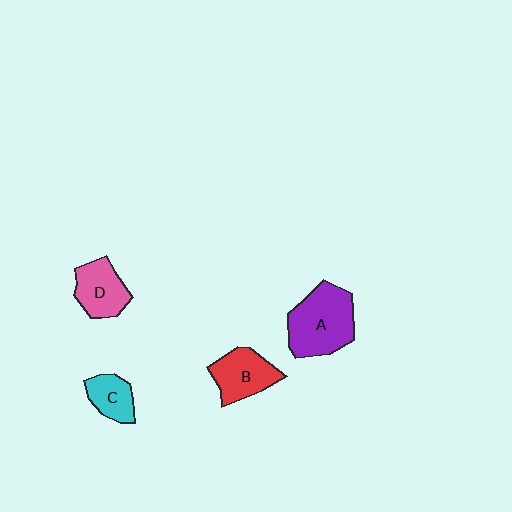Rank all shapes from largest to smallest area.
From largest to smallest: A (purple), B (red), D (pink), C (cyan).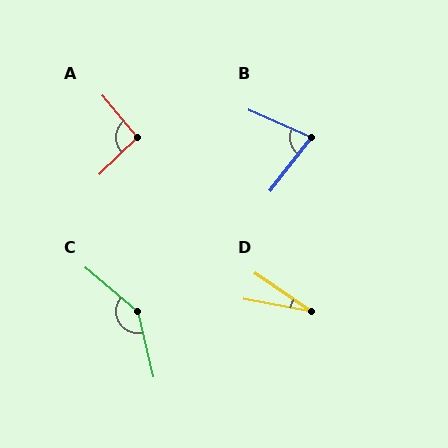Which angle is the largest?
C, at approximately 143 degrees.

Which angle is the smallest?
D, at approximately 23 degrees.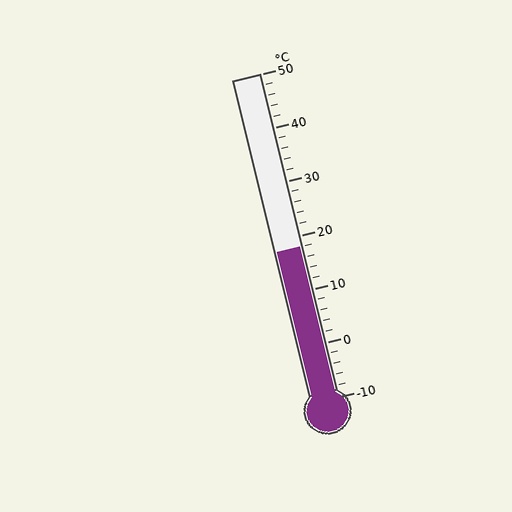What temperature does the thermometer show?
The thermometer shows approximately 18°C.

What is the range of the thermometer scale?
The thermometer scale ranges from -10°C to 50°C.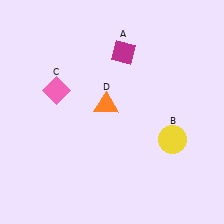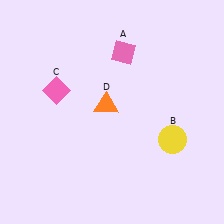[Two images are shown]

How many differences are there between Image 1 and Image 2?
There is 1 difference between the two images.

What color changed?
The diamond (A) changed from magenta in Image 1 to pink in Image 2.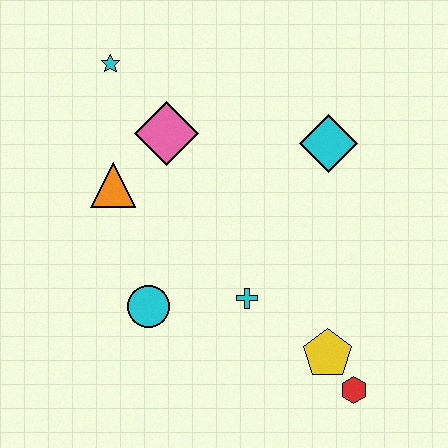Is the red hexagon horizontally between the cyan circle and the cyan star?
No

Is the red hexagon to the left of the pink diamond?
No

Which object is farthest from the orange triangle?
The red hexagon is farthest from the orange triangle.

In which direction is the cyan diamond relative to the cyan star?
The cyan diamond is to the right of the cyan star.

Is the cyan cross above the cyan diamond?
No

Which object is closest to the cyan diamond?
The pink diamond is closest to the cyan diamond.